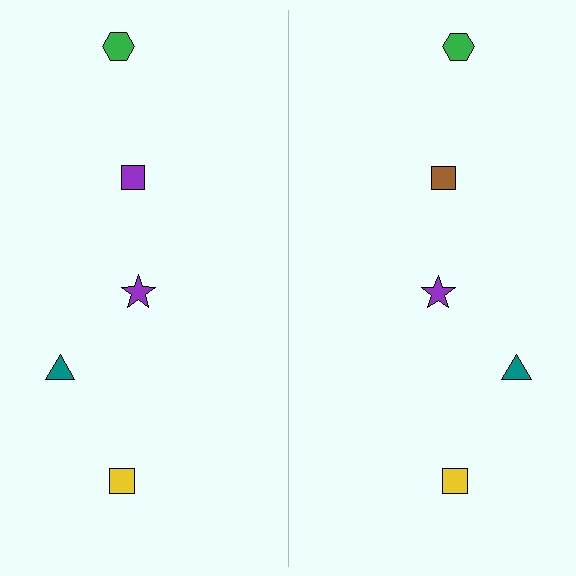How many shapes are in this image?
There are 10 shapes in this image.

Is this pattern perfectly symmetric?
No, the pattern is not perfectly symmetric. The brown square on the right side breaks the symmetry — its mirror counterpart is purple.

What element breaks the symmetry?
The brown square on the right side breaks the symmetry — its mirror counterpart is purple.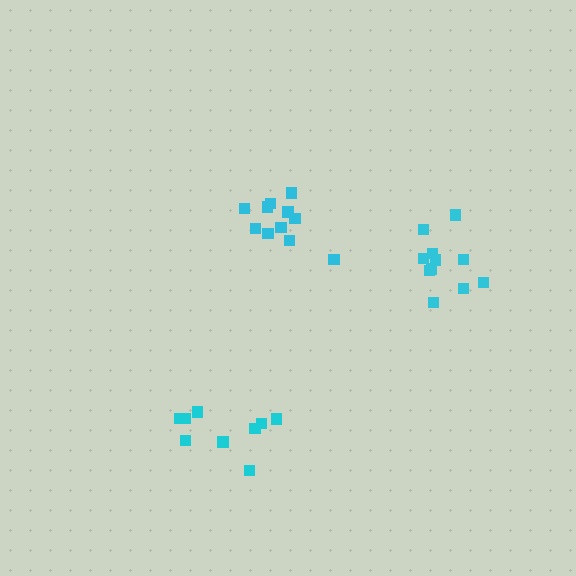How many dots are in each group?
Group 1: 9 dots, Group 2: 11 dots, Group 3: 11 dots (31 total).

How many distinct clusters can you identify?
There are 3 distinct clusters.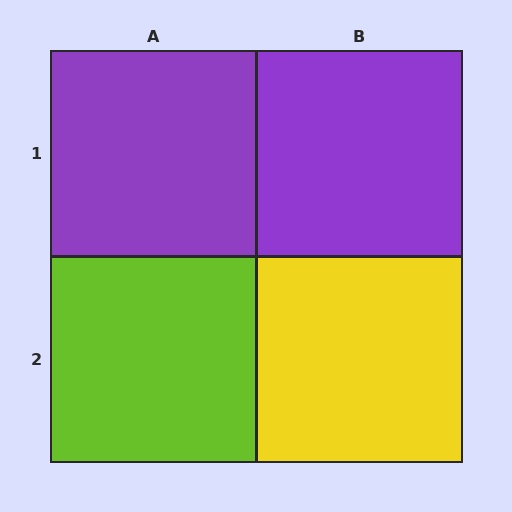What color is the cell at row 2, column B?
Yellow.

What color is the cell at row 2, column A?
Lime.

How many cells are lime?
1 cell is lime.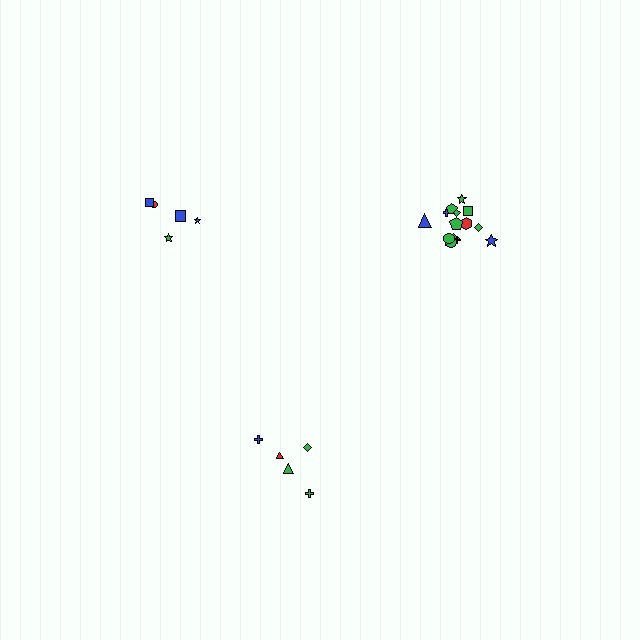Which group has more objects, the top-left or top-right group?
The top-right group.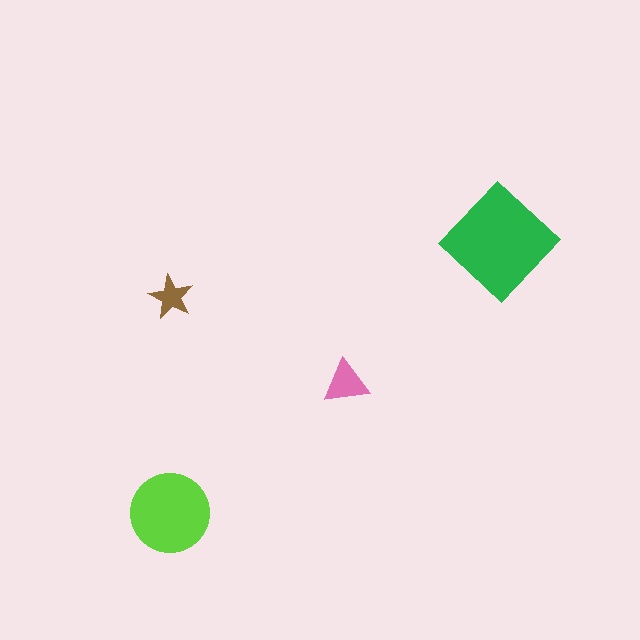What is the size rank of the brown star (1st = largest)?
4th.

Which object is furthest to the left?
The lime circle is leftmost.